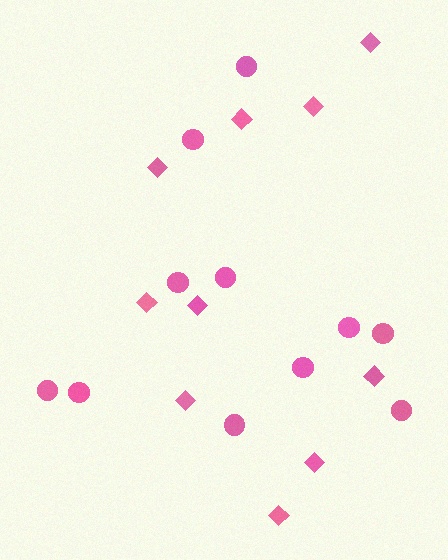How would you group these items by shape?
There are 2 groups: one group of circles (11) and one group of diamonds (10).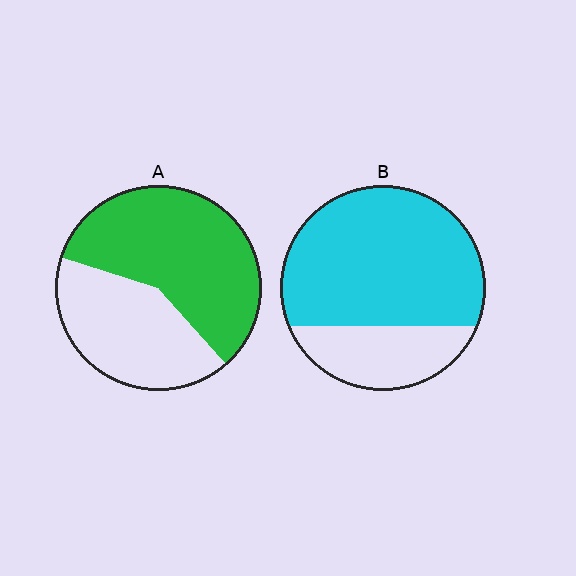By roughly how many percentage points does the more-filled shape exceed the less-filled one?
By roughly 15 percentage points (B over A).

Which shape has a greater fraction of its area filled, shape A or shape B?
Shape B.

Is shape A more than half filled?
Yes.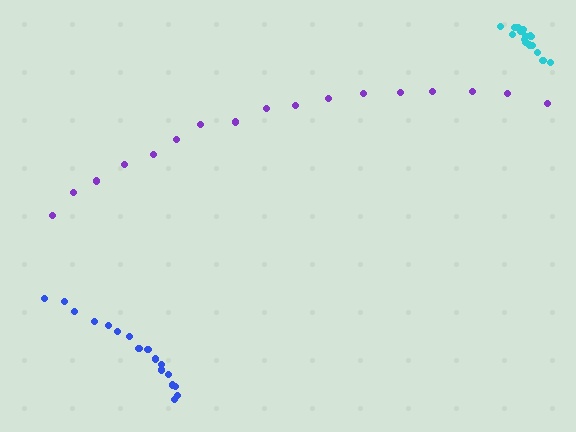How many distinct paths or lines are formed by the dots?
There are 3 distinct paths.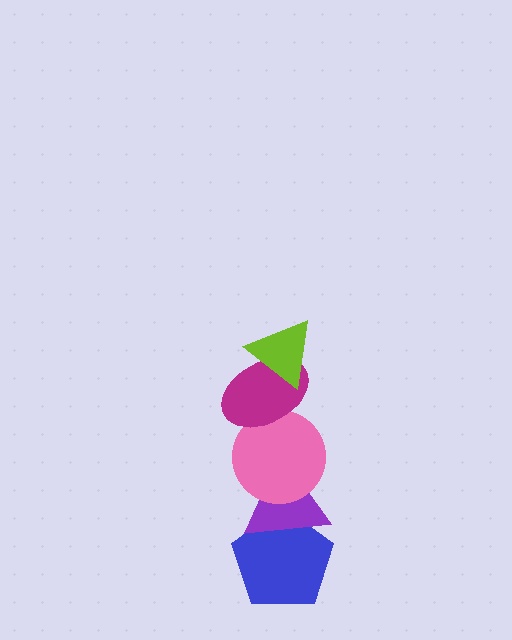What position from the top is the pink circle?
The pink circle is 3rd from the top.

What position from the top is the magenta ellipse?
The magenta ellipse is 2nd from the top.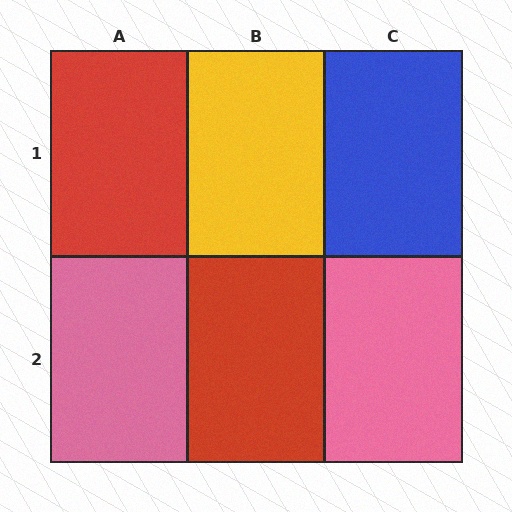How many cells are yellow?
1 cell is yellow.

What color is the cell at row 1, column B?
Yellow.